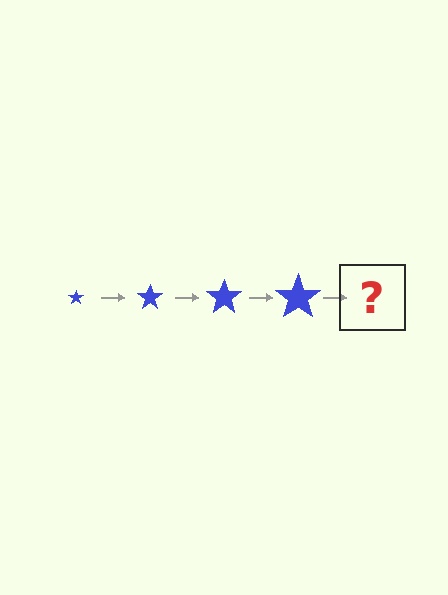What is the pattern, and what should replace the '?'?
The pattern is that the star gets progressively larger each step. The '?' should be a blue star, larger than the previous one.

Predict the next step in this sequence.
The next step is a blue star, larger than the previous one.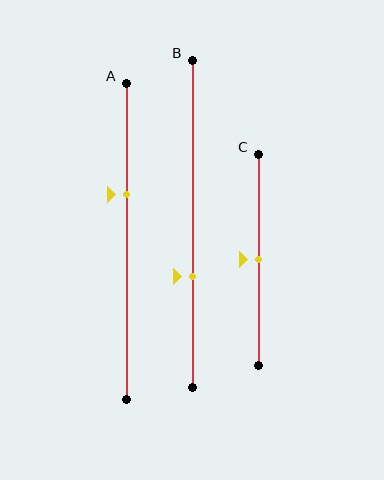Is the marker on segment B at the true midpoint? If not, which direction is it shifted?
No, the marker on segment B is shifted downward by about 16% of the segment length.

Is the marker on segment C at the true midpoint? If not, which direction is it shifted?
Yes, the marker on segment C is at the true midpoint.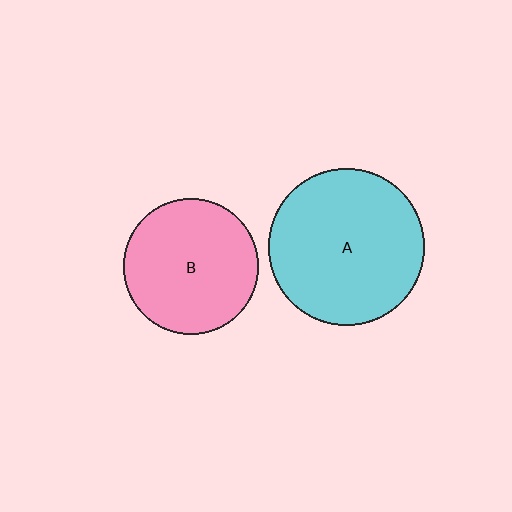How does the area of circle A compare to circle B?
Approximately 1.3 times.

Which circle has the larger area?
Circle A (cyan).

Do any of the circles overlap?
No, none of the circles overlap.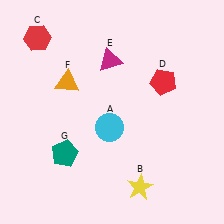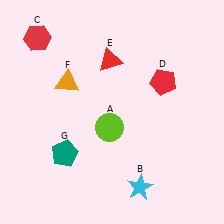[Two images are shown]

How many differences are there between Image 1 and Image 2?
There are 3 differences between the two images.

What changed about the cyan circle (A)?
In Image 1, A is cyan. In Image 2, it changed to lime.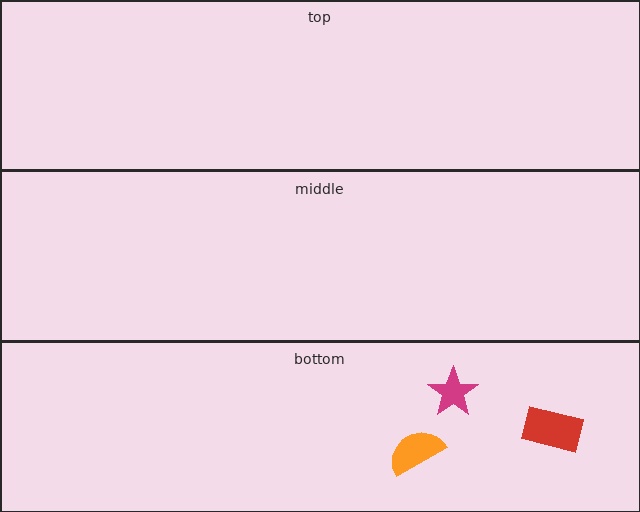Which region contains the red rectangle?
The bottom region.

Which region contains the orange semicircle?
The bottom region.